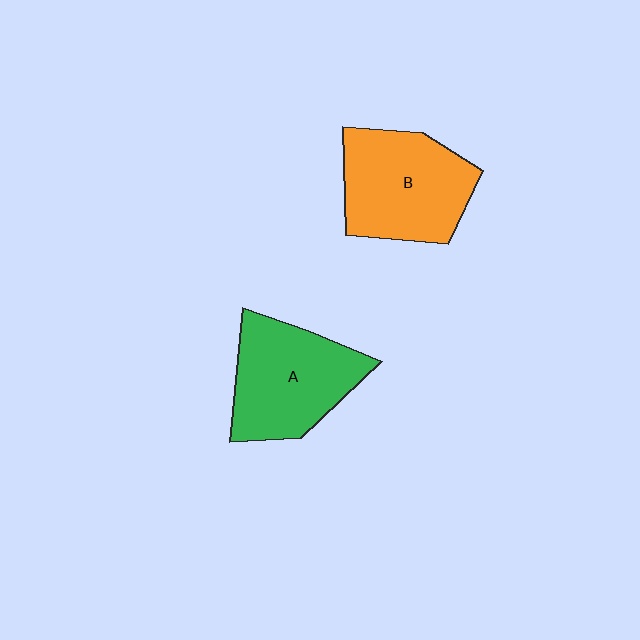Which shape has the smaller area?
Shape A (green).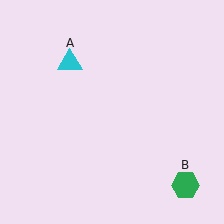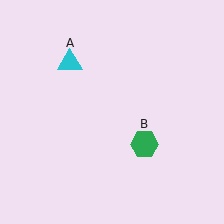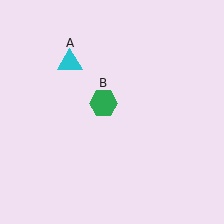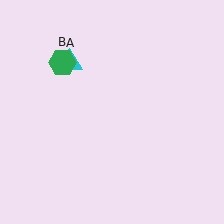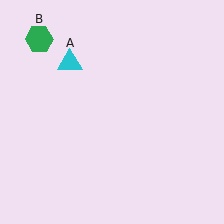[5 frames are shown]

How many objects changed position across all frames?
1 object changed position: green hexagon (object B).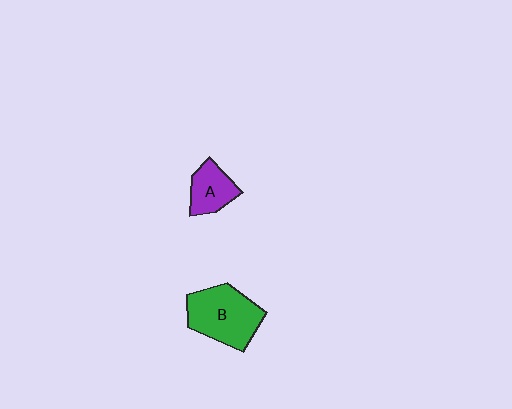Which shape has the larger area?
Shape B (green).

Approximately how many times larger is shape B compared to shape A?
Approximately 1.8 times.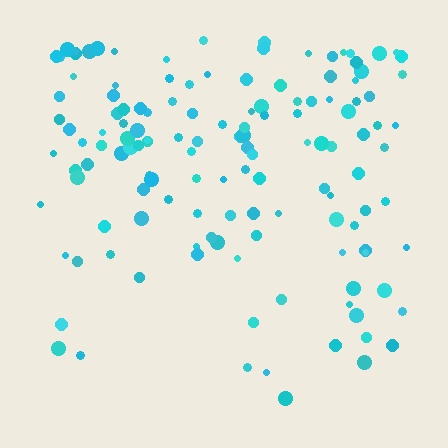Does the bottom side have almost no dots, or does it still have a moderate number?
Still a moderate number, just noticeably fewer than the top.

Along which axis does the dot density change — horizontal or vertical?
Vertical.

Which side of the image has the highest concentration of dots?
The top.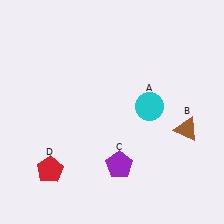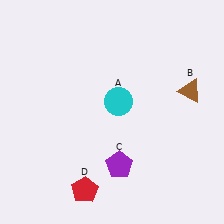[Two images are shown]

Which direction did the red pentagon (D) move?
The red pentagon (D) moved right.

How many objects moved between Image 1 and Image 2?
3 objects moved between the two images.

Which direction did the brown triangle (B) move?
The brown triangle (B) moved up.